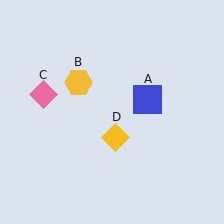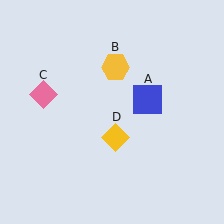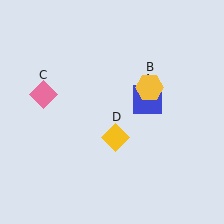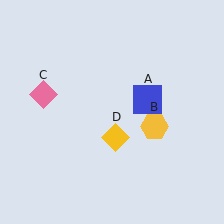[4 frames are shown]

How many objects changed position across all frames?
1 object changed position: yellow hexagon (object B).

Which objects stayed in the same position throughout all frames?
Blue square (object A) and pink diamond (object C) and yellow diamond (object D) remained stationary.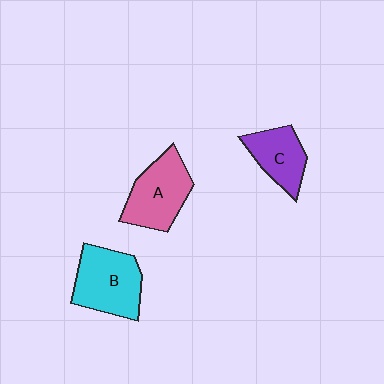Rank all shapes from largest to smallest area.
From largest to smallest: B (cyan), A (pink), C (purple).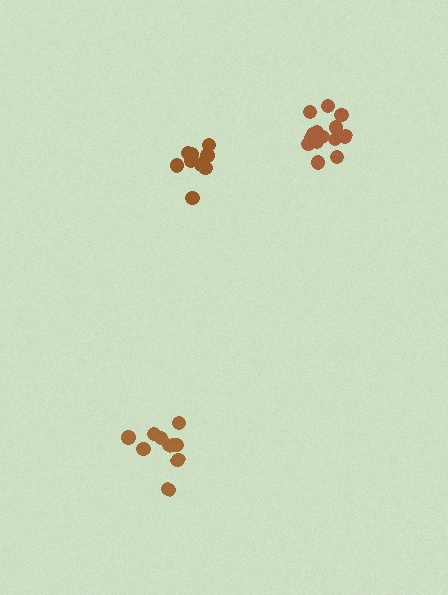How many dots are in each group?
Group 1: 10 dots, Group 2: 9 dots, Group 3: 15 dots (34 total).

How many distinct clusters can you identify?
There are 3 distinct clusters.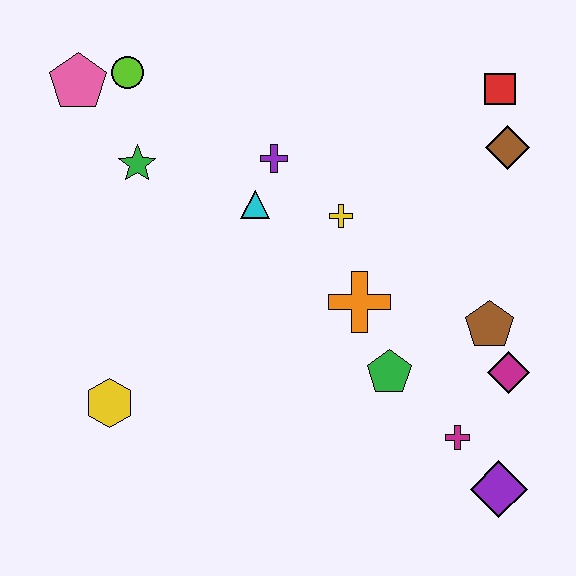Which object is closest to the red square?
The brown diamond is closest to the red square.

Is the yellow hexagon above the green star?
No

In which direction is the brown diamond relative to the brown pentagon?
The brown diamond is above the brown pentagon.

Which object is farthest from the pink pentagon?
The purple diamond is farthest from the pink pentagon.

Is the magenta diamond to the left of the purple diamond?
No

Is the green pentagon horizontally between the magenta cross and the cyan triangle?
Yes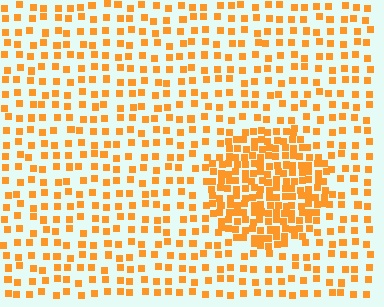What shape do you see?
I see a circle.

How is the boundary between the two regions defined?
The boundary is defined by a change in element density (approximately 2.4x ratio). All elements are the same color, size, and shape.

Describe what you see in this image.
The image contains small orange elements arranged at two different densities. A circle-shaped region is visible where the elements are more densely packed than the surrounding area.